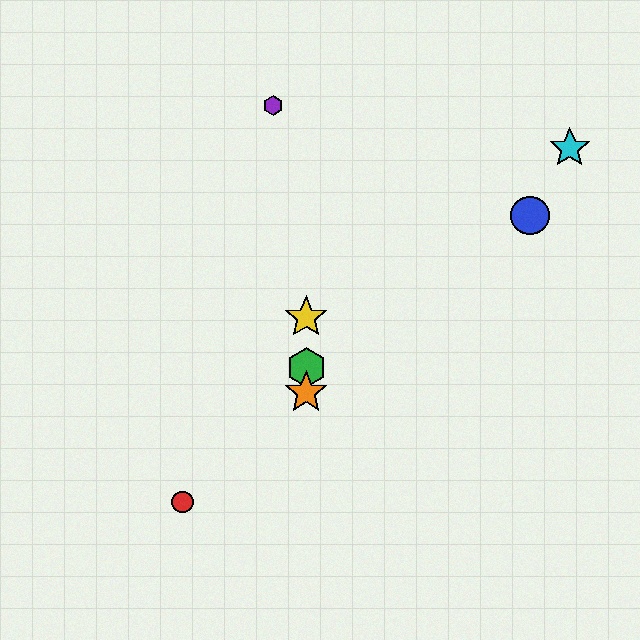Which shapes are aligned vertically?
The green hexagon, the yellow star, the orange star are aligned vertically.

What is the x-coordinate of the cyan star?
The cyan star is at x≈570.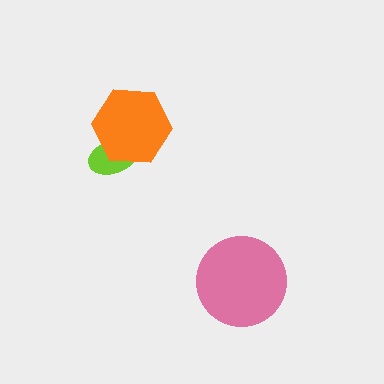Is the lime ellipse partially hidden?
Yes, it is partially covered by another shape.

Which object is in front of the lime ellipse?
The orange hexagon is in front of the lime ellipse.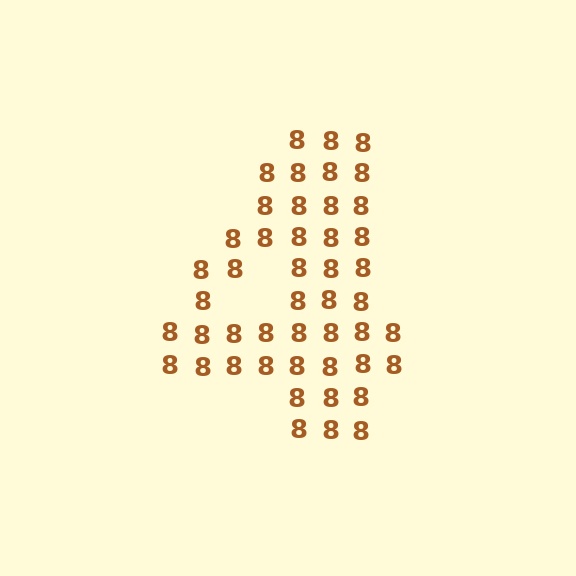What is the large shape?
The large shape is the digit 4.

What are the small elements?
The small elements are digit 8's.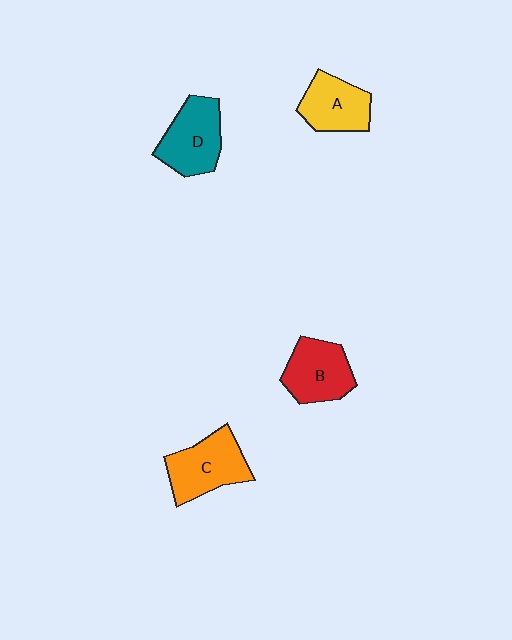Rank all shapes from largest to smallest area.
From largest to smallest: C (orange), D (teal), B (red), A (yellow).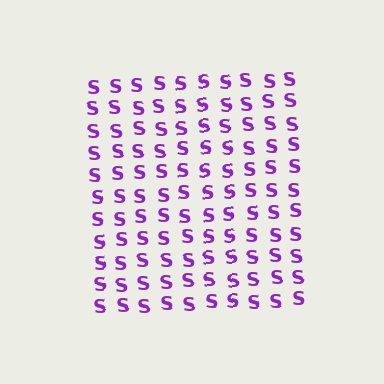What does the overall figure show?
The overall figure shows a square.